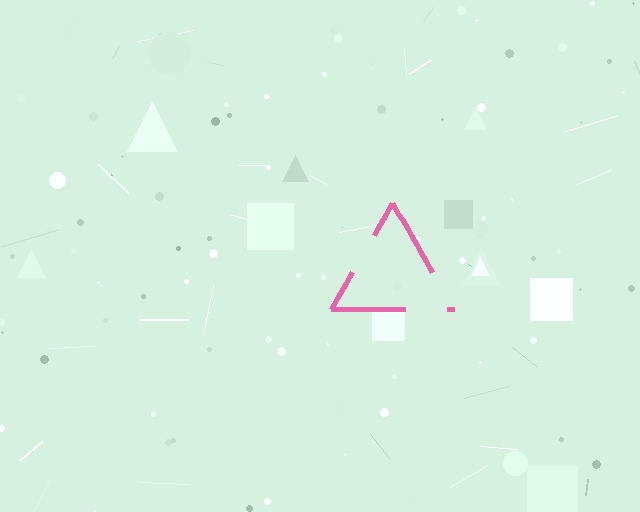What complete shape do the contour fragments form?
The contour fragments form a triangle.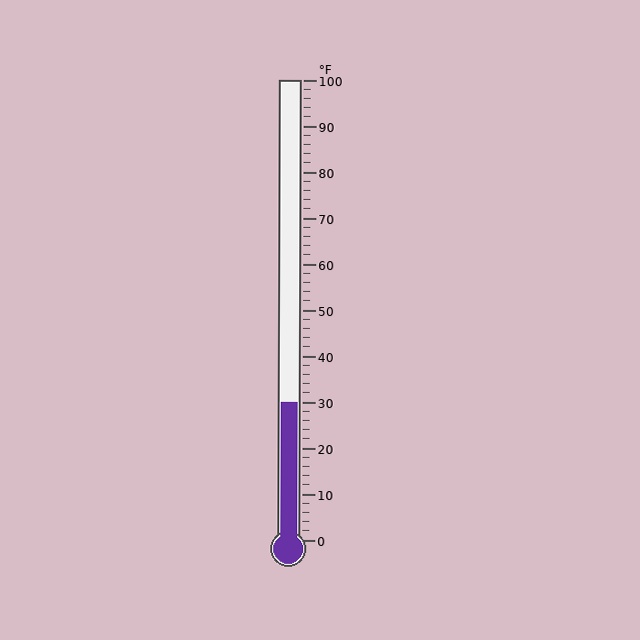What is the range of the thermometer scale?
The thermometer scale ranges from 0°F to 100°F.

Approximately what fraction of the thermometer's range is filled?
The thermometer is filled to approximately 30% of its range.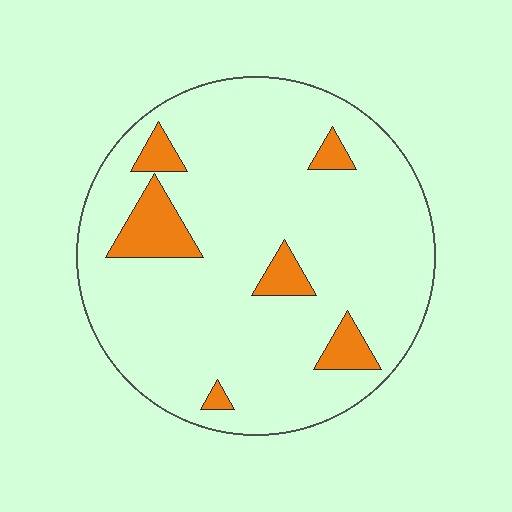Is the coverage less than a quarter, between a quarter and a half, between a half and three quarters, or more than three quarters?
Less than a quarter.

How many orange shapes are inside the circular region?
6.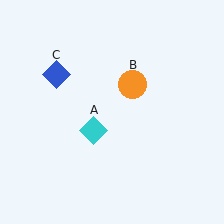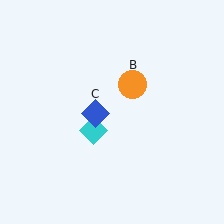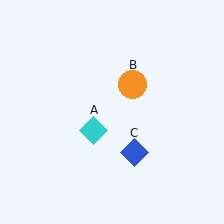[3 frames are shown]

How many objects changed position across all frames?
1 object changed position: blue diamond (object C).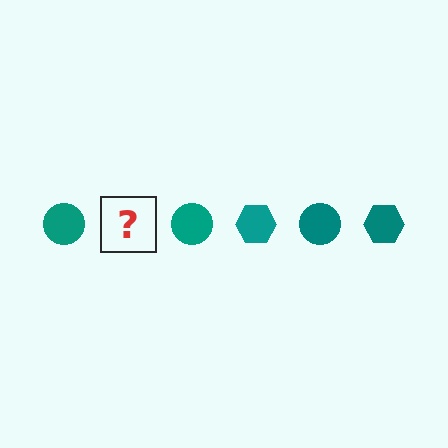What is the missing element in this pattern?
The missing element is a teal hexagon.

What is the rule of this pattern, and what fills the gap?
The rule is that the pattern cycles through circle, hexagon shapes in teal. The gap should be filled with a teal hexagon.